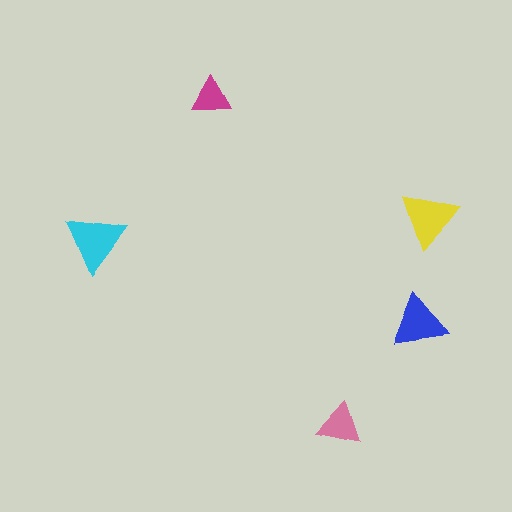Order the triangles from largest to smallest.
the cyan one, the yellow one, the blue one, the pink one, the magenta one.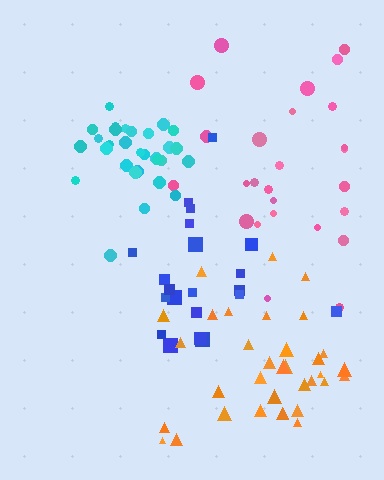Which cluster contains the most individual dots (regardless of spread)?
Orange (34).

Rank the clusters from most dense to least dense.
cyan, orange, blue, pink.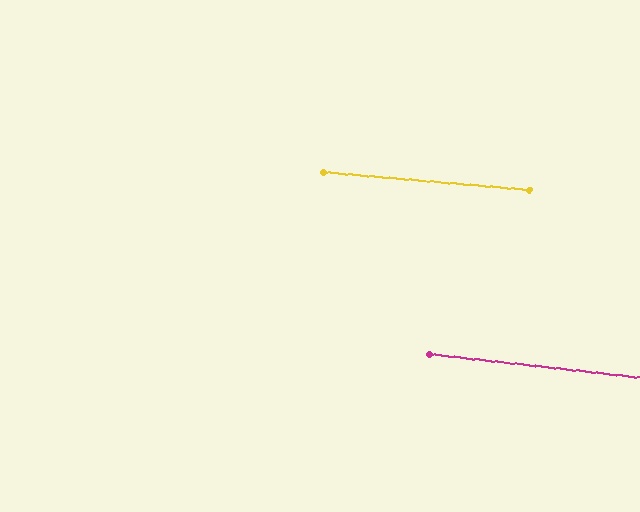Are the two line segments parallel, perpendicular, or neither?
Parallel — their directions differ by only 1.6°.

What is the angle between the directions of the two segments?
Approximately 2 degrees.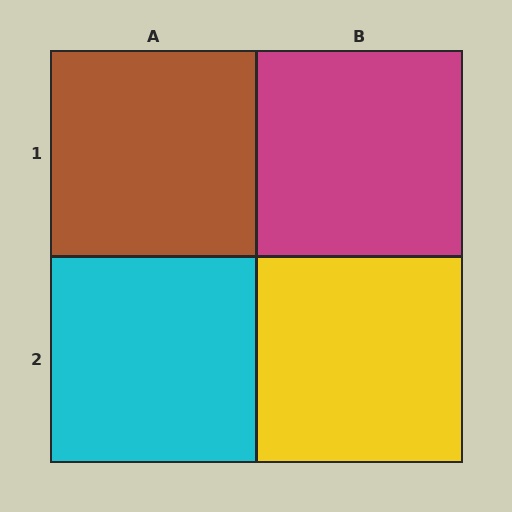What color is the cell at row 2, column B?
Yellow.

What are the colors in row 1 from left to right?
Brown, magenta.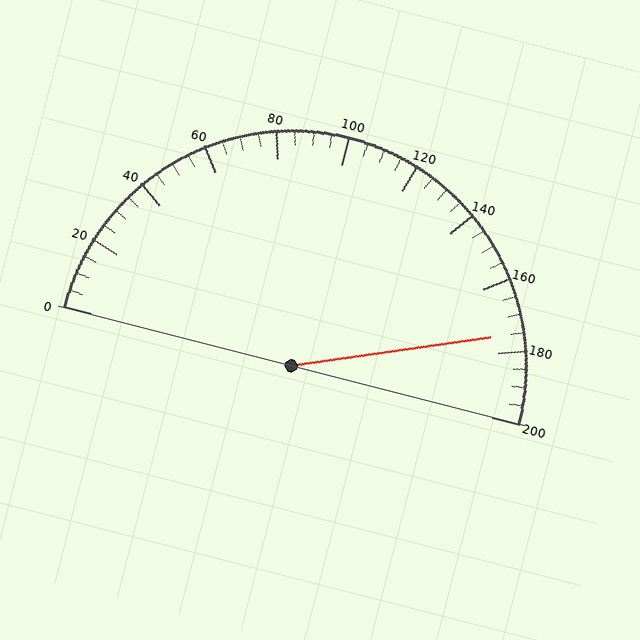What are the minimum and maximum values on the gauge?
The gauge ranges from 0 to 200.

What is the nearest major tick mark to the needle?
The nearest major tick mark is 180.